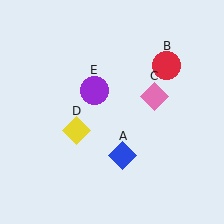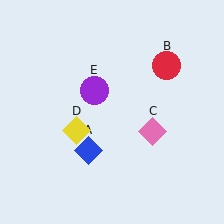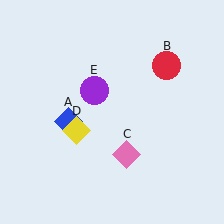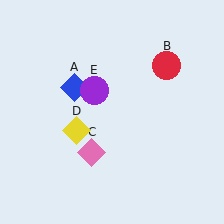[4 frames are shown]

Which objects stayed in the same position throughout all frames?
Red circle (object B) and yellow diamond (object D) and purple circle (object E) remained stationary.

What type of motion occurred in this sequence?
The blue diamond (object A), pink diamond (object C) rotated clockwise around the center of the scene.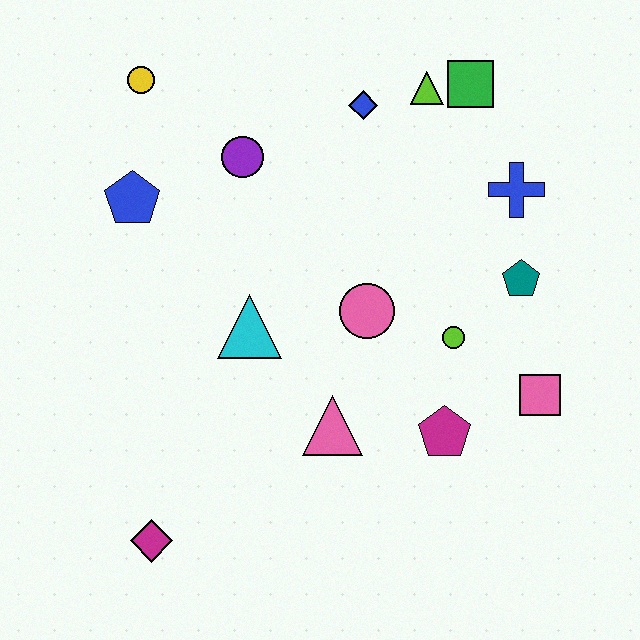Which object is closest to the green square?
The lime triangle is closest to the green square.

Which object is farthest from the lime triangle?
The magenta diamond is farthest from the lime triangle.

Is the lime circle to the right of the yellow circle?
Yes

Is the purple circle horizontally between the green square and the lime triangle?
No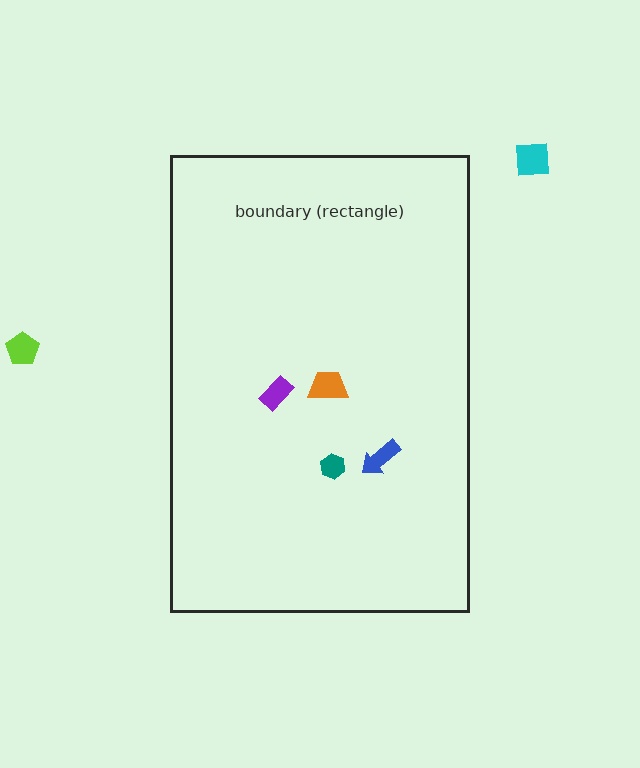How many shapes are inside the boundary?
4 inside, 2 outside.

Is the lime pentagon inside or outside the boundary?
Outside.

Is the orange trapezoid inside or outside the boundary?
Inside.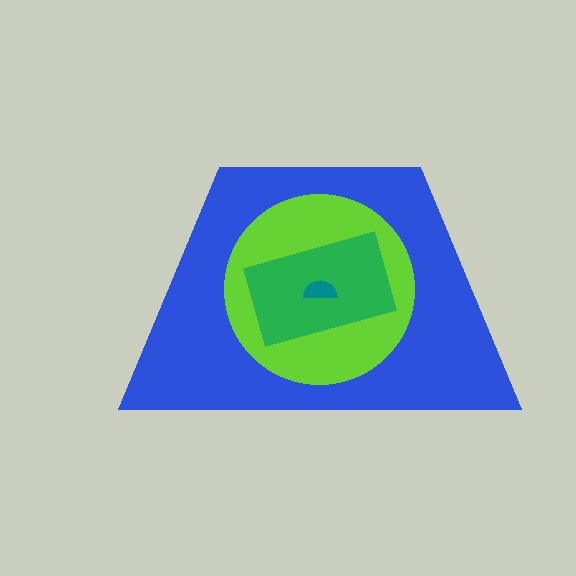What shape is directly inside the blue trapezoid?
The lime circle.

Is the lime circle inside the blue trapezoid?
Yes.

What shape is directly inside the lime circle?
The green rectangle.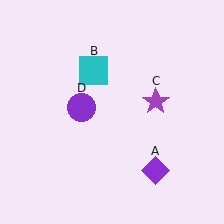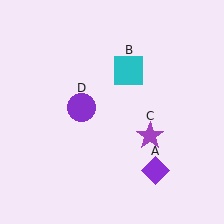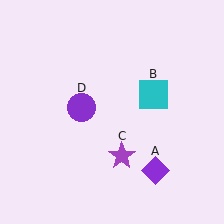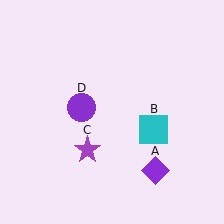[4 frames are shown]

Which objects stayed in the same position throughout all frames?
Purple diamond (object A) and purple circle (object D) remained stationary.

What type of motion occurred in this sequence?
The cyan square (object B), purple star (object C) rotated clockwise around the center of the scene.